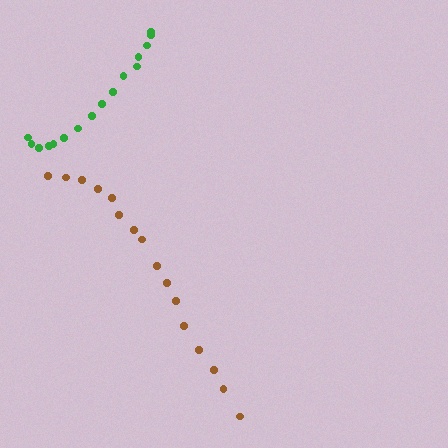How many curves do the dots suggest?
There are 2 distinct paths.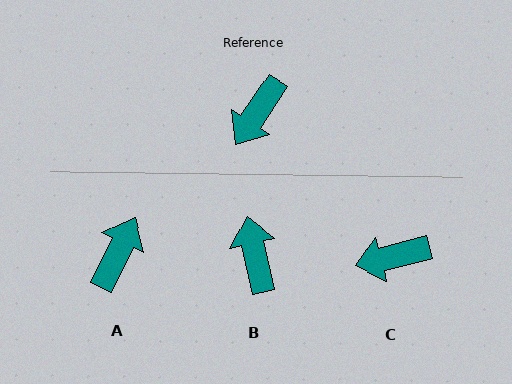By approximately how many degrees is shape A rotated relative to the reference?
Approximately 172 degrees clockwise.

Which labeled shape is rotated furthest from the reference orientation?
A, about 172 degrees away.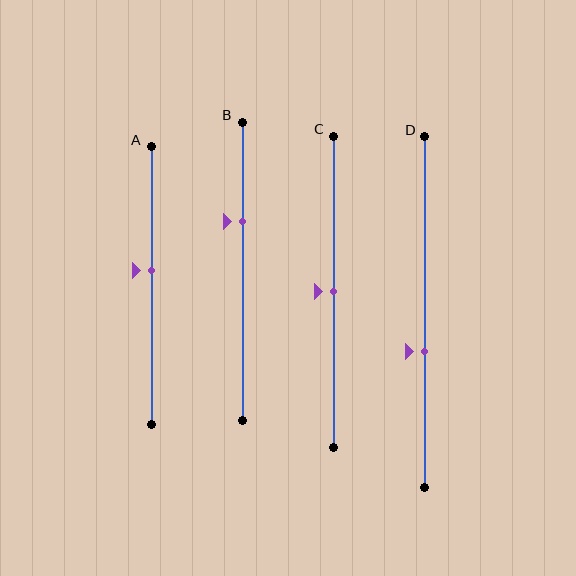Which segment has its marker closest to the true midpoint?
Segment C has its marker closest to the true midpoint.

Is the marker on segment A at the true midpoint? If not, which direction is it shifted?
No, the marker on segment A is shifted upward by about 5% of the segment length.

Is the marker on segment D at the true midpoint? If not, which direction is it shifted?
No, the marker on segment D is shifted downward by about 11% of the segment length.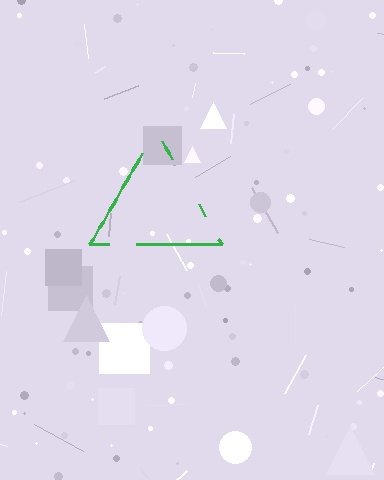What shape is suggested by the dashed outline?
The dashed outline suggests a triangle.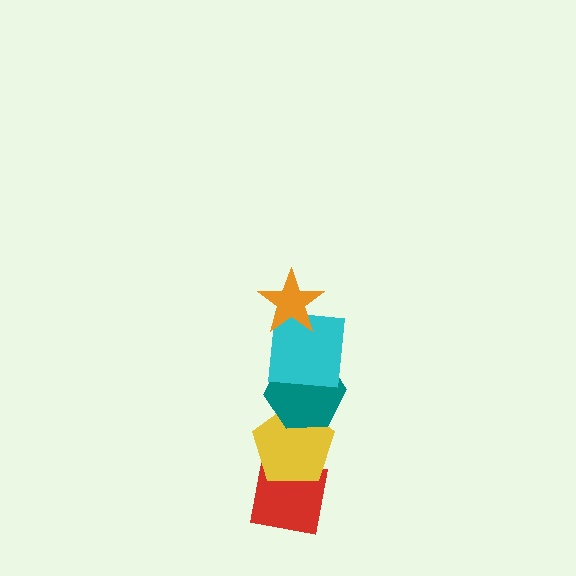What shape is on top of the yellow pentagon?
The teal hexagon is on top of the yellow pentagon.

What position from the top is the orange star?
The orange star is 1st from the top.